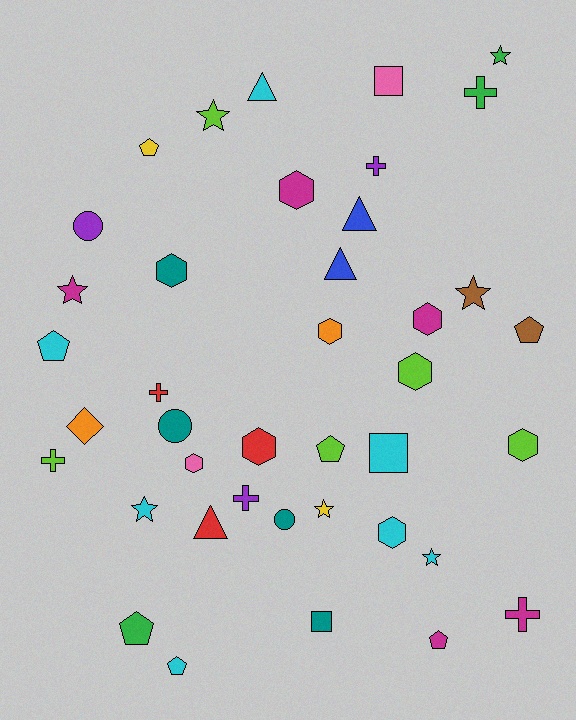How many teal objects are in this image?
There are 4 teal objects.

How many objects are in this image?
There are 40 objects.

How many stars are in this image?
There are 7 stars.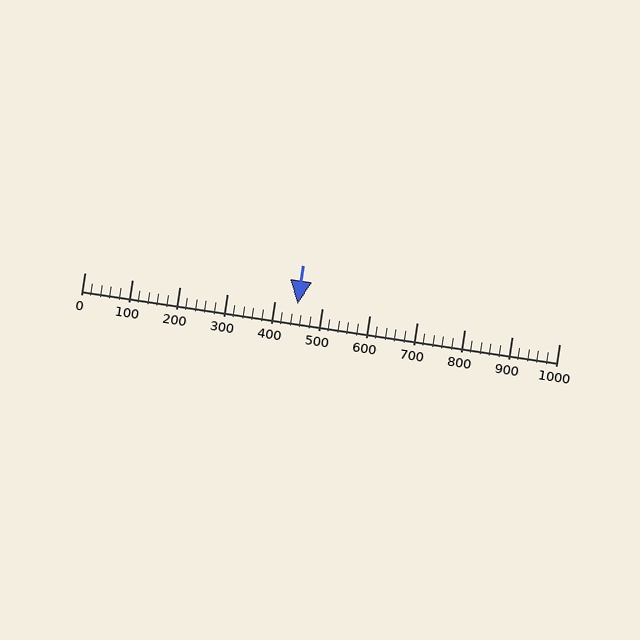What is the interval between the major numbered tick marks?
The major tick marks are spaced 100 units apart.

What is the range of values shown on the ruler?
The ruler shows values from 0 to 1000.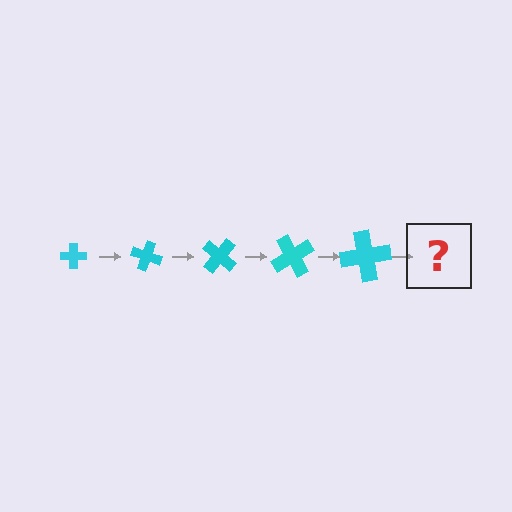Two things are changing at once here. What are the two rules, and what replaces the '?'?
The two rules are that the cross grows larger each step and it rotates 20 degrees each step. The '?' should be a cross, larger than the previous one and rotated 100 degrees from the start.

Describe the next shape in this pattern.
It should be a cross, larger than the previous one and rotated 100 degrees from the start.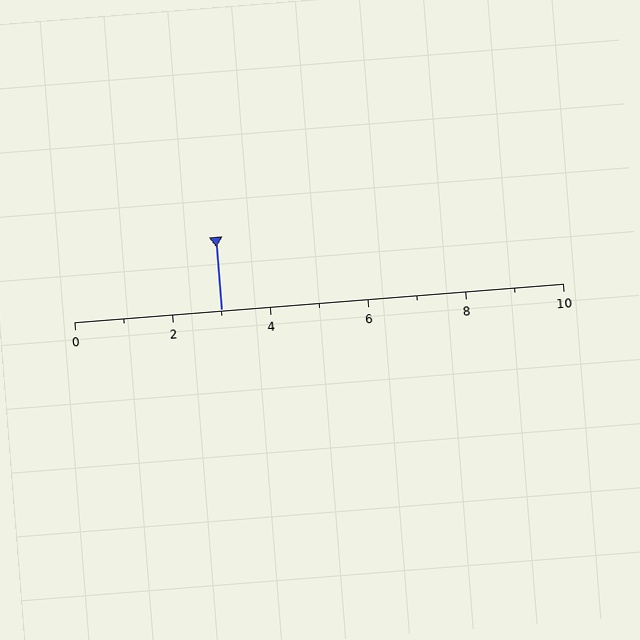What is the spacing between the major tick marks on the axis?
The major ticks are spaced 2 apart.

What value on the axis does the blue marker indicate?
The marker indicates approximately 3.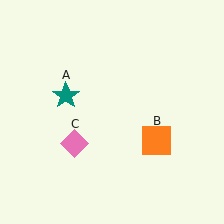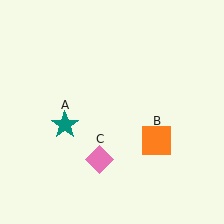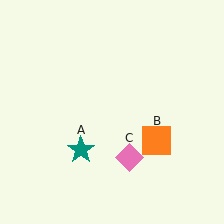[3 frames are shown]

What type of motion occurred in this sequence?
The teal star (object A), pink diamond (object C) rotated counterclockwise around the center of the scene.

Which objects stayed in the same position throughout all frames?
Orange square (object B) remained stationary.